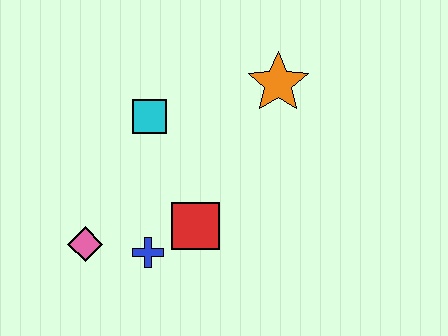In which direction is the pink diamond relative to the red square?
The pink diamond is to the left of the red square.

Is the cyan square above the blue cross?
Yes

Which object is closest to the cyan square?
The red square is closest to the cyan square.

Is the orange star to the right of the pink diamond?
Yes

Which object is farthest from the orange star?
The pink diamond is farthest from the orange star.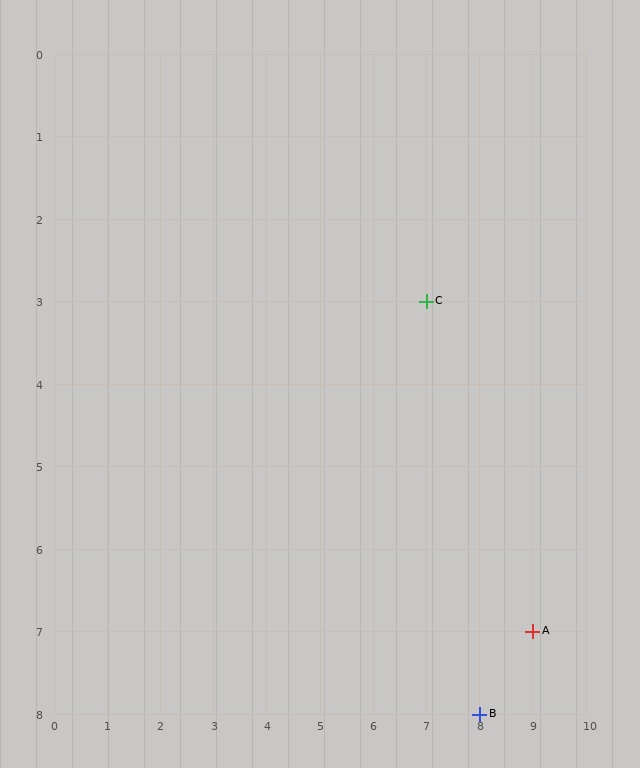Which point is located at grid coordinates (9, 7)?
Point A is at (9, 7).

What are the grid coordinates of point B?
Point B is at grid coordinates (8, 8).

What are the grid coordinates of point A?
Point A is at grid coordinates (9, 7).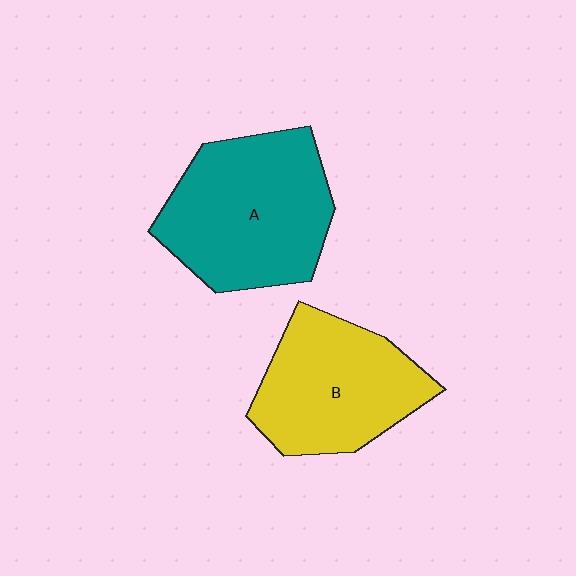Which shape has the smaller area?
Shape B (yellow).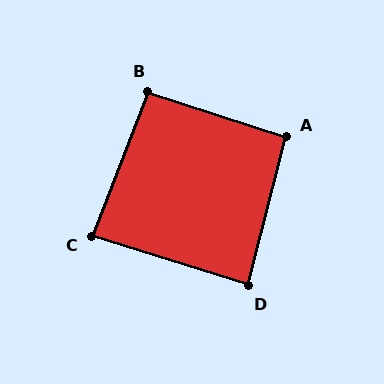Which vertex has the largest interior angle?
A, at approximately 94 degrees.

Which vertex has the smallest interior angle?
C, at approximately 86 degrees.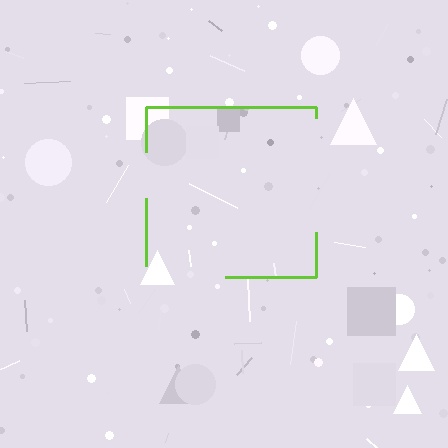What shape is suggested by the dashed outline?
The dashed outline suggests a square.